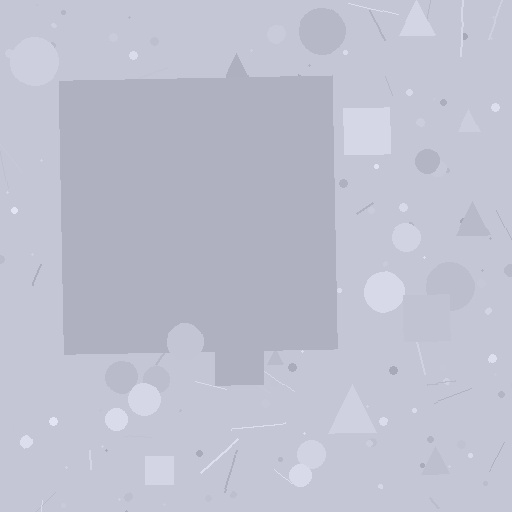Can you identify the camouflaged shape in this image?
The camouflaged shape is a square.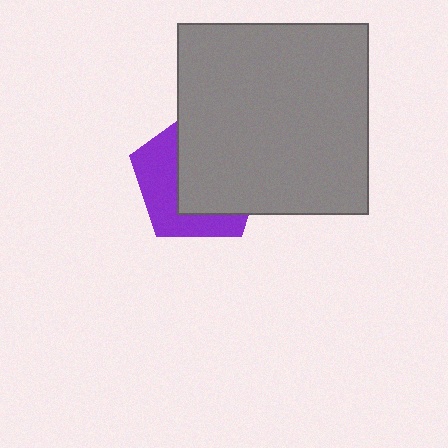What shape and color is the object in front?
The object in front is a gray square.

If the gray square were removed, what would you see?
You would see the complete purple pentagon.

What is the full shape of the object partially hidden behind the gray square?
The partially hidden object is a purple pentagon.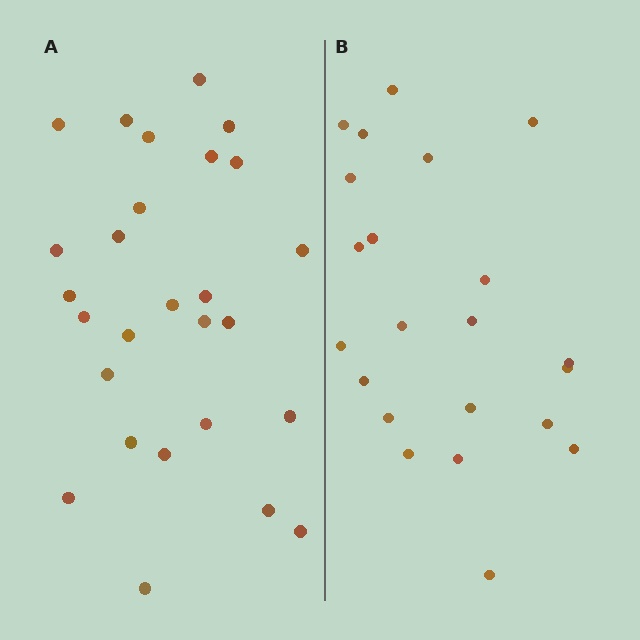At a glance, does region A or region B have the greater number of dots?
Region A (the left region) has more dots.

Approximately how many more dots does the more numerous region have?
Region A has about 5 more dots than region B.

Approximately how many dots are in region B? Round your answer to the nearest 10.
About 20 dots. (The exact count is 22, which rounds to 20.)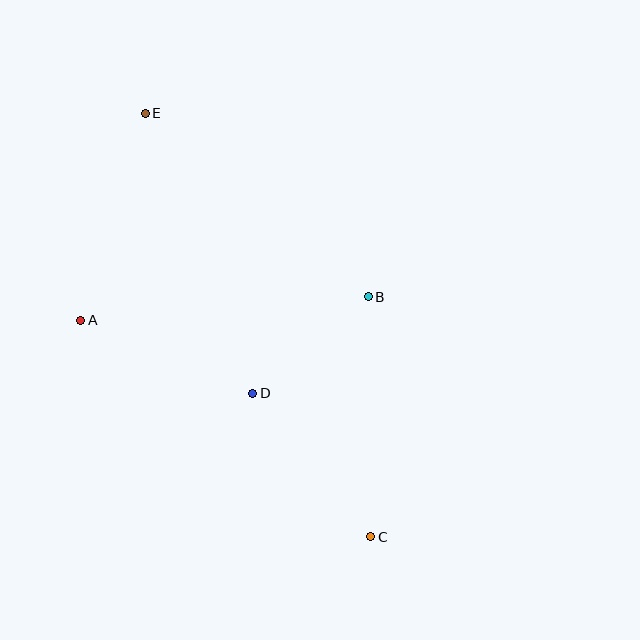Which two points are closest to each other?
Points B and D are closest to each other.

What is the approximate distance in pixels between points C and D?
The distance between C and D is approximately 186 pixels.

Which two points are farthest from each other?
Points C and E are farthest from each other.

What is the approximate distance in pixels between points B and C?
The distance between B and C is approximately 240 pixels.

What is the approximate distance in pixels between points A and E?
The distance between A and E is approximately 217 pixels.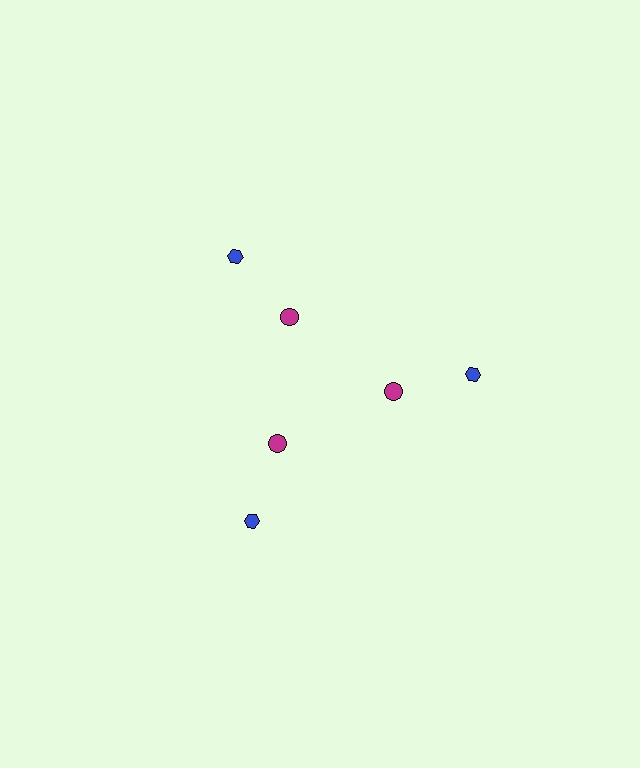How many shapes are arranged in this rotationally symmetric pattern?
There are 6 shapes, arranged in 3 groups of 2.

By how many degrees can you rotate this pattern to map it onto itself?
The pattern maps onto itself every 120 degrees of rotation.